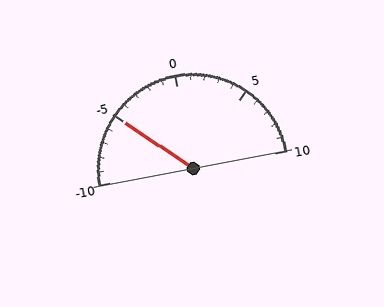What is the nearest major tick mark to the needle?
The nearest major tick mark is -5.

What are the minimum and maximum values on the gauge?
The gauge ranges from -10 to 10.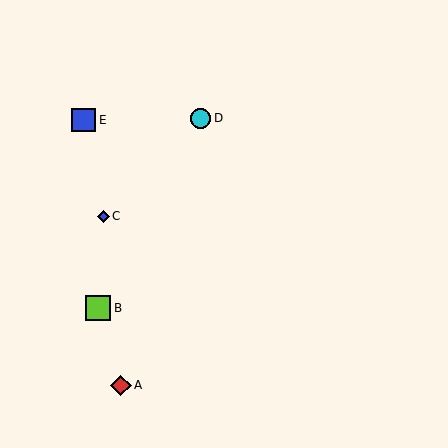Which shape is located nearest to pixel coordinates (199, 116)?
The cyan circle (labeled D) at (201, 118) is nearest to that location.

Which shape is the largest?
The lime square (labeled B) is the largest.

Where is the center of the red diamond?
The center of the red diamond is at (121, 385).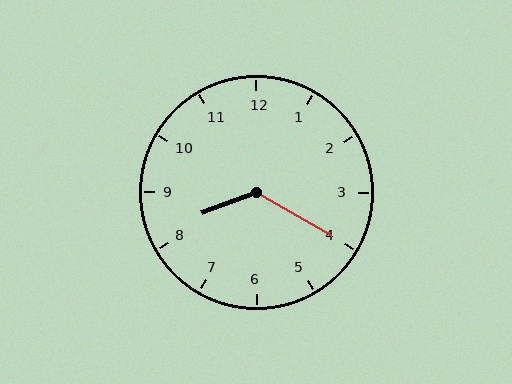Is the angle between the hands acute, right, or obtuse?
It is obtuse.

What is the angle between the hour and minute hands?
Approximately 130 degrees.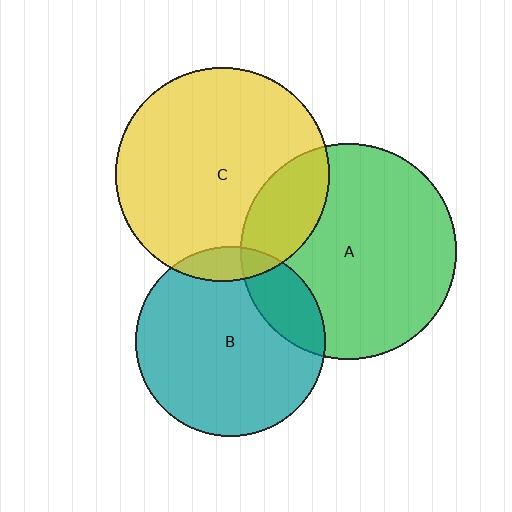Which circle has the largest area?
Circle A (green).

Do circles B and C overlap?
Yes.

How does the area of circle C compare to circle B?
Approximately 1.3 times.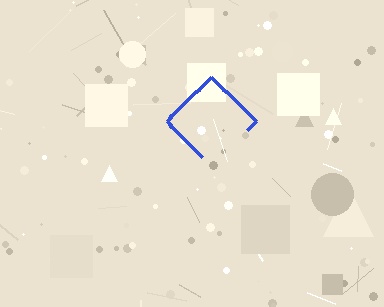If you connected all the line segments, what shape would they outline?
They would outline a diamond.